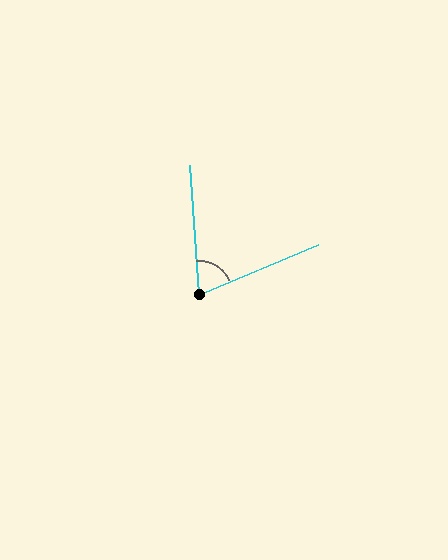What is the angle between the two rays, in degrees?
Approximately 72 degrees.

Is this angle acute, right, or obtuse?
It is acute.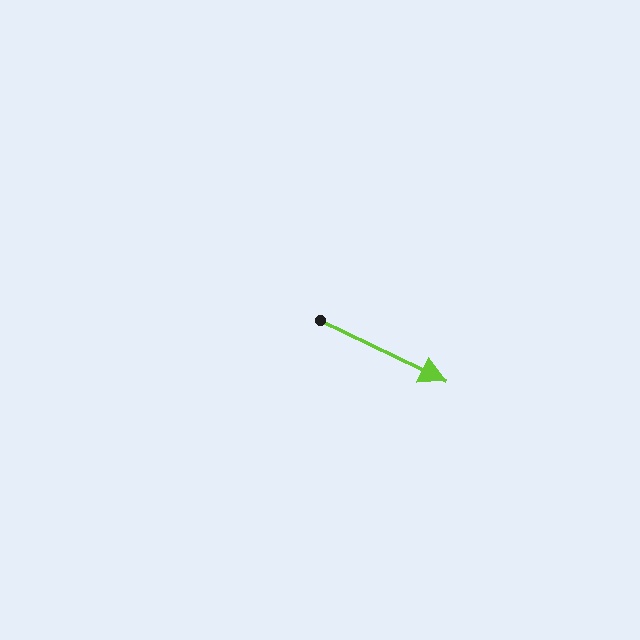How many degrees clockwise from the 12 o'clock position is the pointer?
Approximately 116 degrees.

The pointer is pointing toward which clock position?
Roughly 4 o'clock.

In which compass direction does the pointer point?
Southeast.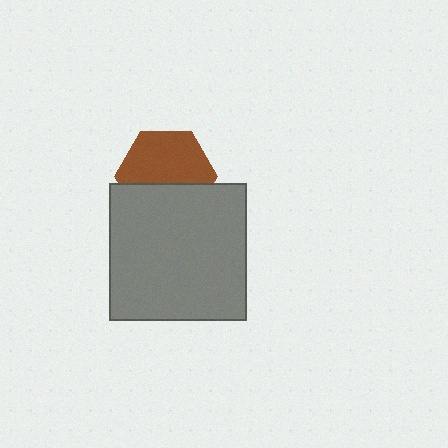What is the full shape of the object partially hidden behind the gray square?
The partially hidden object is a brown hexagon.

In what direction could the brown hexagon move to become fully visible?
The brown hexagon could move up. That would shift it out from behind the gray square entirely.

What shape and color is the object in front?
The object in front is a gray square.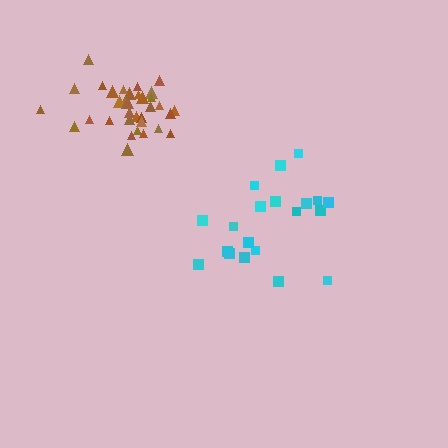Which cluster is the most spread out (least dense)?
Cyan.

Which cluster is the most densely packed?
Brown.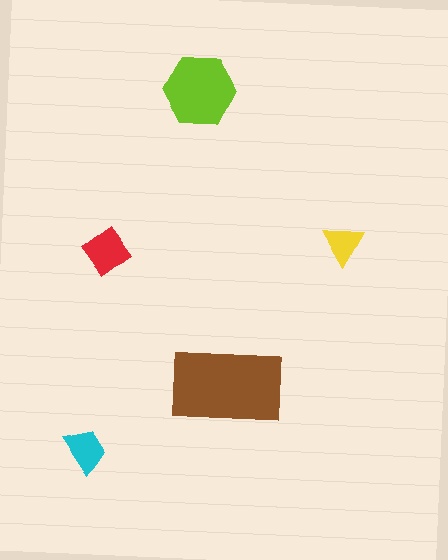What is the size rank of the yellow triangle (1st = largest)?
5th.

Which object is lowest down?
The cyan trapezoid is bottommost.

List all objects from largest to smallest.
The brown rectangle, the lime hexagon, the red diamond, the cyan trapezoid, the yellow triangle.